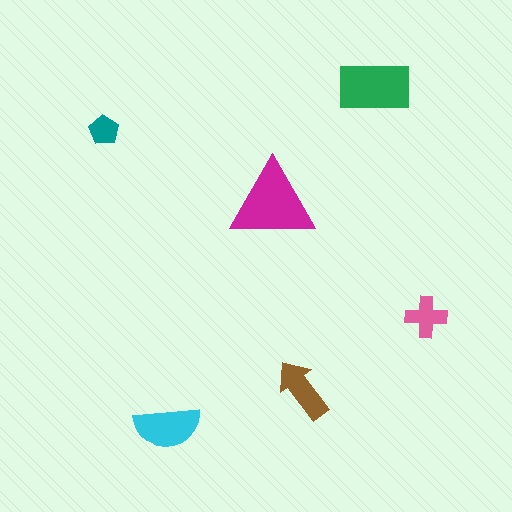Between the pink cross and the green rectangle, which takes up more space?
The green rectangle.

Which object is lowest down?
The cyan semicircle is bottommost.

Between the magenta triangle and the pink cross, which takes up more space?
The magenta triangle.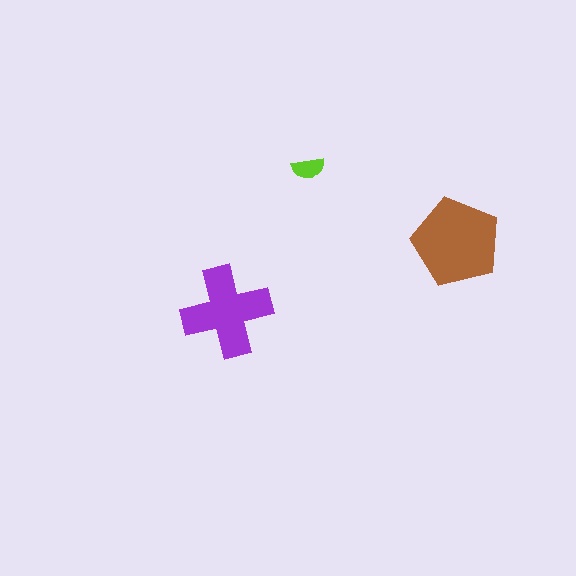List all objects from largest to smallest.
The brown pentagon, the purple cross, the lime semicircle.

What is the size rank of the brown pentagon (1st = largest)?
1st.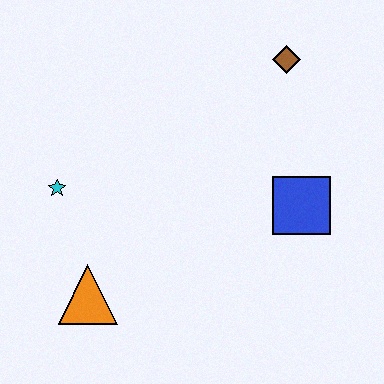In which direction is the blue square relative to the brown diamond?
The blue square is below the brown diamond.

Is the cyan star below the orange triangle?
No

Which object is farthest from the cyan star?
The brown diamond is farthest from the cyan star.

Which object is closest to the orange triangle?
The cyan star is closest to the orange triangle.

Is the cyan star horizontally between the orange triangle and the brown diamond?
No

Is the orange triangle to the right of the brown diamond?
No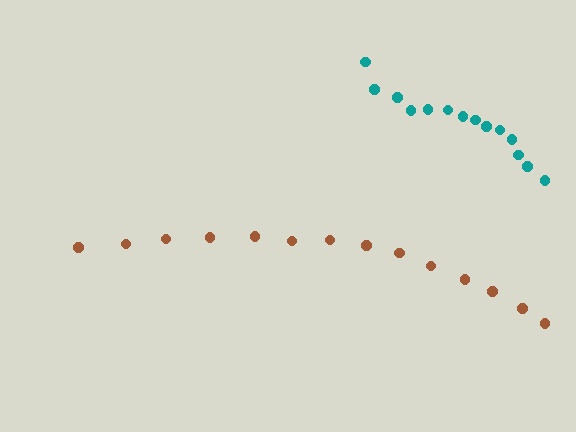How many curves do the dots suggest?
There are 2 distinct paths.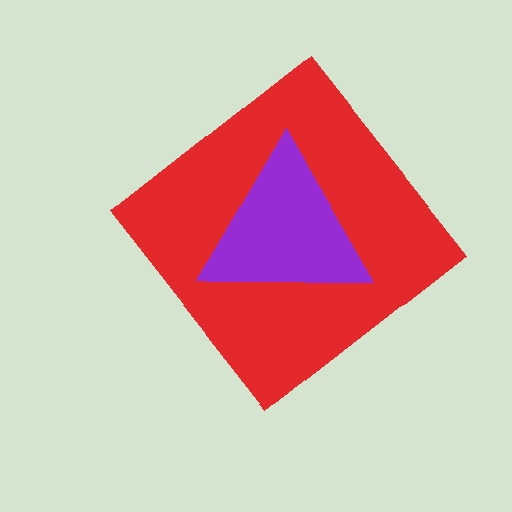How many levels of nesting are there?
2.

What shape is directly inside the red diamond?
The purple triangle.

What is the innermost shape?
The purple triangle.